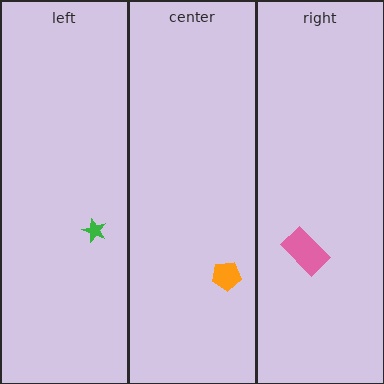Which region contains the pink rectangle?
The right region.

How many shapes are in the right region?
1.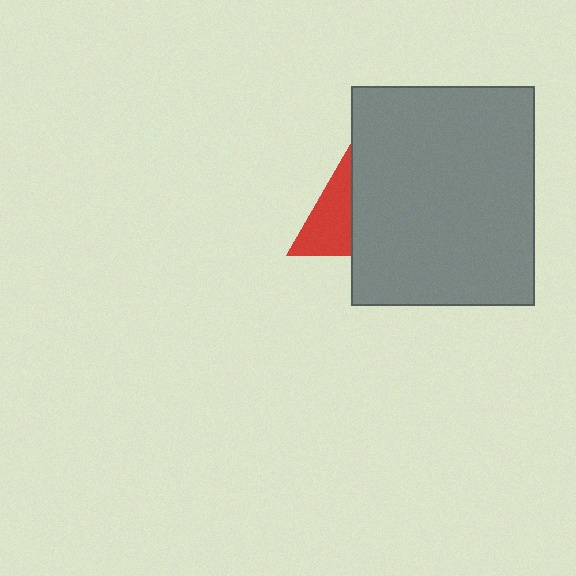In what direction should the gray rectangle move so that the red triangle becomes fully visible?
The gray rectangle should move right. That is the shortest direction to clear the overlap and leave the red triangle fully visible.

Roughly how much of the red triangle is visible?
About half of it is visible (roughly 45%).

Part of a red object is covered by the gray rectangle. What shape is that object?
It is a triangle.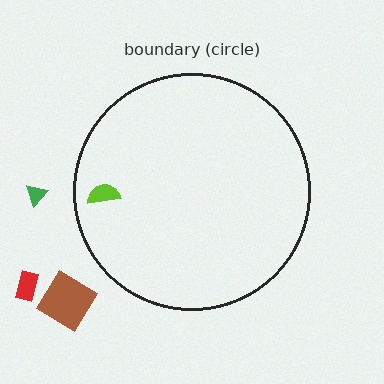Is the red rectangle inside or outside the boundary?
Outside.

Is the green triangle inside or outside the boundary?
Outside.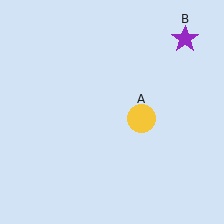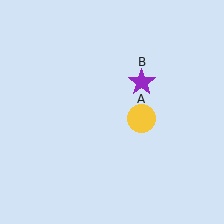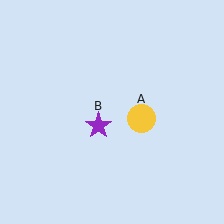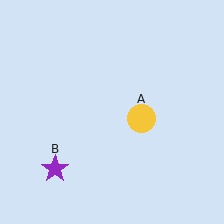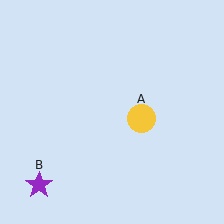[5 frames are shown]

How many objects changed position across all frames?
1 object changed position: purple star (object B).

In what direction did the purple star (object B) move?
The purple star (object B) moved down and to the left.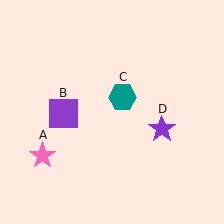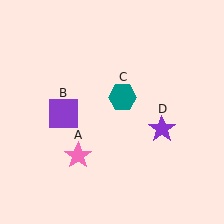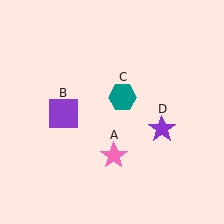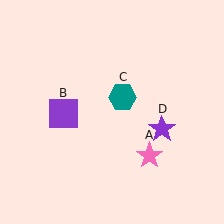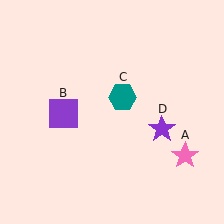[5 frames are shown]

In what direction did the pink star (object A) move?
The pink star (object A) moved right.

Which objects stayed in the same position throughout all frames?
Purple square (object B) and teal hexagon (object C) and purple star (object D) remained stationary.